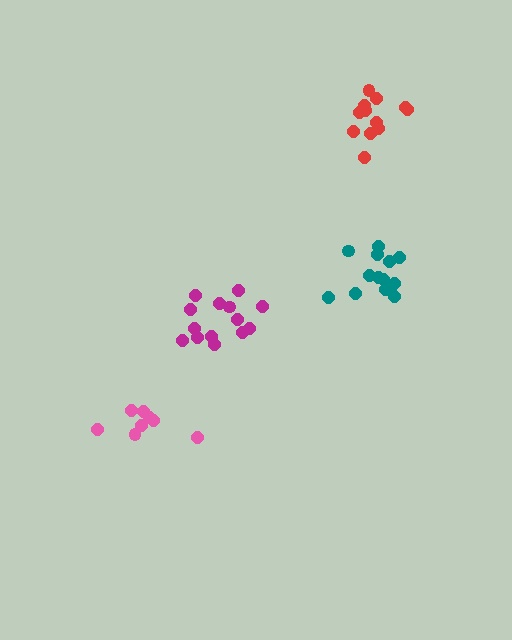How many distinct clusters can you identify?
There are 4 distinct clusters.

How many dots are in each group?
Group 1: 14 dots, Group 2: 13 dots, Group 3: 8 dots, Group 4: 12 dots (47 total).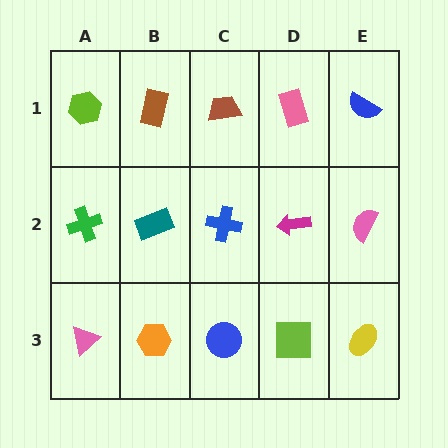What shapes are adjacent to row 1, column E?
A pink semicircle (row 2, column E), a pink rectangle (row 1, column D).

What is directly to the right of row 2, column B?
A blue cross.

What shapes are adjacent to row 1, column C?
A blue cross (row 2, column C), a brown rectangle (row 1, column B), a pink rectangle (row 1, column D).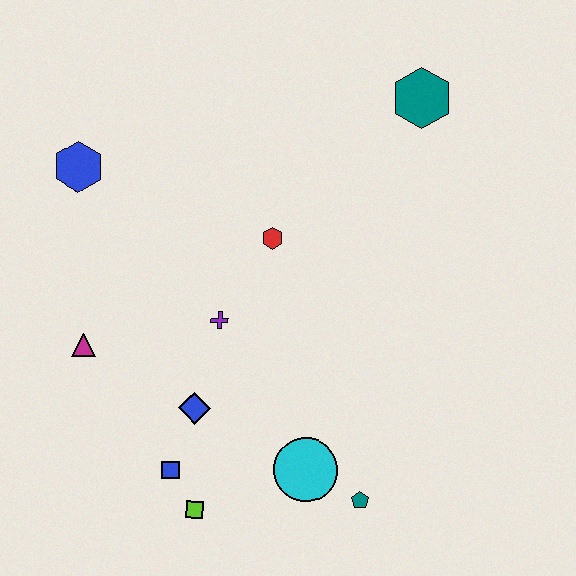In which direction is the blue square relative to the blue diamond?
The blue square is below the blue diamond.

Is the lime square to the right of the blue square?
Yes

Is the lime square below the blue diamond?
Yes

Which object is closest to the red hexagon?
The purple cross is closest to the red hexagon.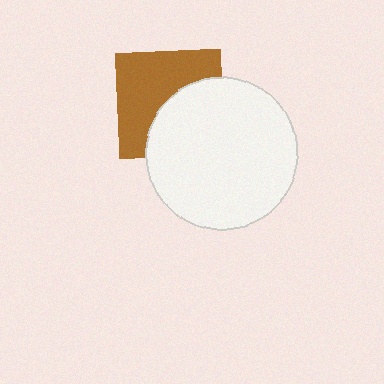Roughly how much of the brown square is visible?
About half of it is visible (roughly 56%).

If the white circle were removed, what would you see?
You would see the complete brown square.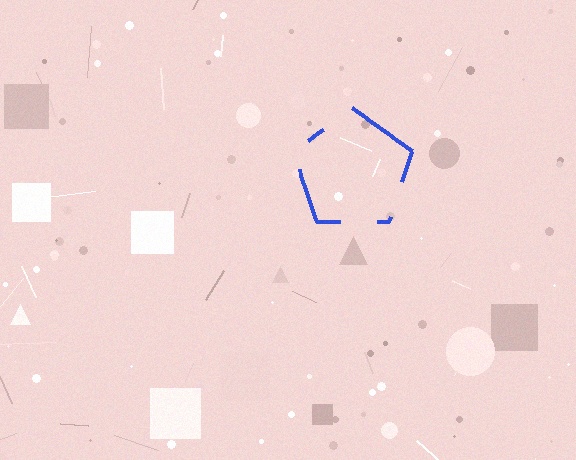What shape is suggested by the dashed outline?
The dashed outline suggests a pentagon.